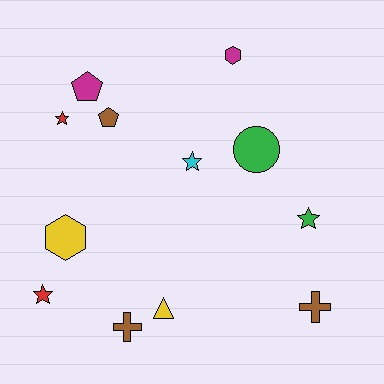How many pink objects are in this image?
There are no pink objects.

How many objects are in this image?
There are 12 objects.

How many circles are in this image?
There is 1 circle.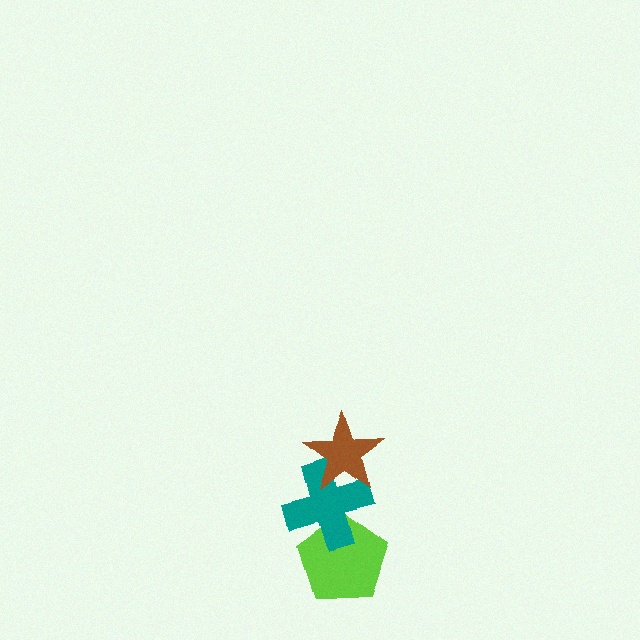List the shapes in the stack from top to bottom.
From top to bottom: the brown star, the teal cross, the lime pentagon.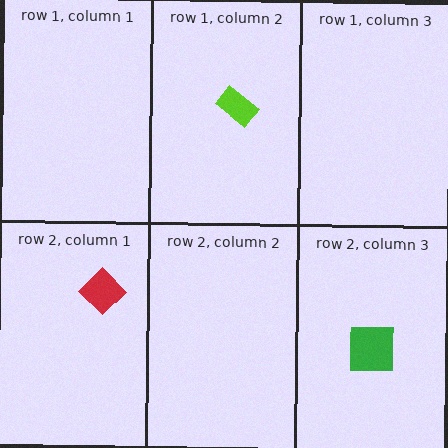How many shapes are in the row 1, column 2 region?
1.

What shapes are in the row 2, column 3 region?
The green square.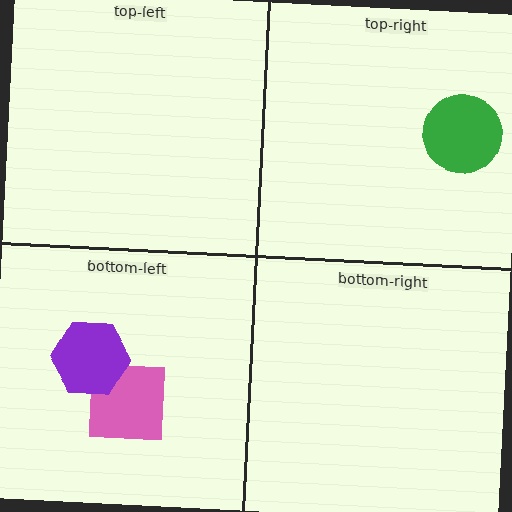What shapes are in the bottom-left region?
The pink square, the purple hexagon.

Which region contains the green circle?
The top-right region.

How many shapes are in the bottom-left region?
2.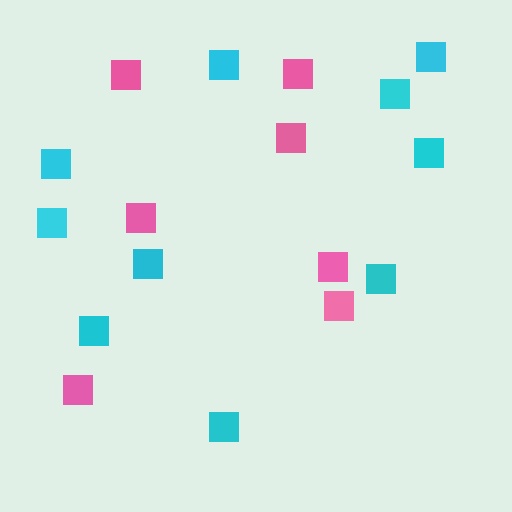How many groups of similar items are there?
There are 2 groups: one group of cyan squares (10) and one group of pink squares (7).